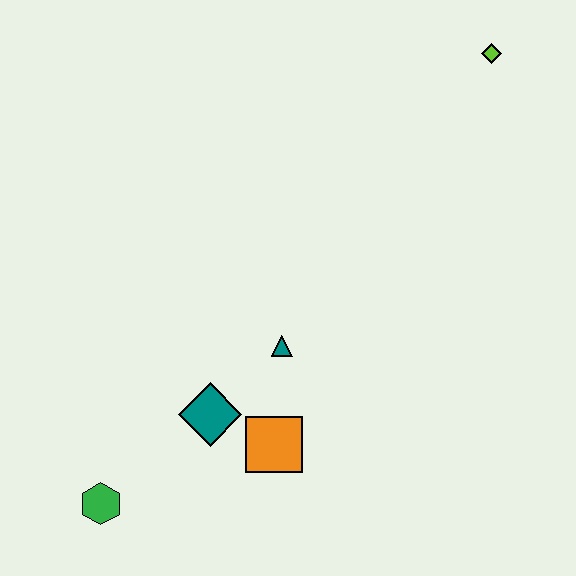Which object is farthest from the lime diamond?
The green hexagon is farthest from the lime diamond.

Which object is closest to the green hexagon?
The teal diamond is closest to the green hexagon.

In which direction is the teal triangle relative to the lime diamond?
The teal triangle is below the lime diamond.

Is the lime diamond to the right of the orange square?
Yes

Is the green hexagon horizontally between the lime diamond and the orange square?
No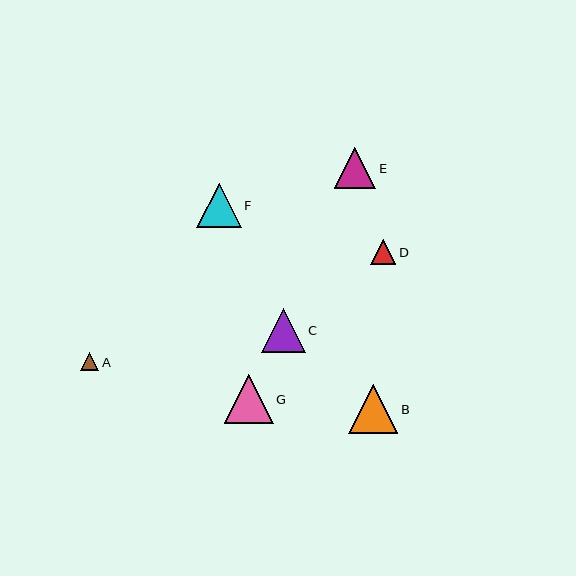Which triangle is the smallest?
Triangle A is the smallest with a size of approximately 18 pixels.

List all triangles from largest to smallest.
From largest to smallest: B, G, F, C, E, D, A.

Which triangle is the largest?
Triangle B is the largest with a size of approximately 50 pixels.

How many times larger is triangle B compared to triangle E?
Triangle B is approximately 1.2 times the size of triangle E.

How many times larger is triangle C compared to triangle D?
Triangle C is approximately 1.8 times the size of triangle D.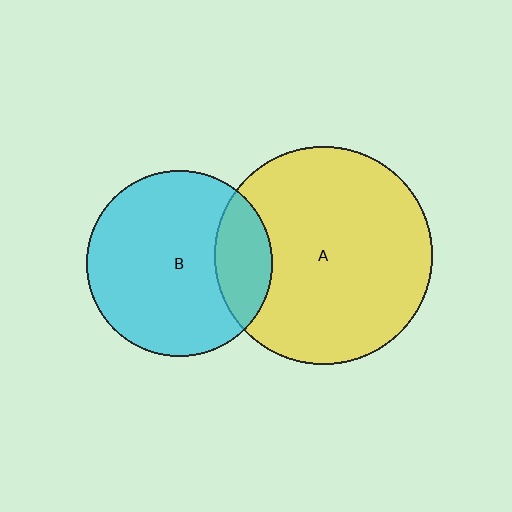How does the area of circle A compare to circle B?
Approximately 1.4 times.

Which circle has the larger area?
Circle A (yellow).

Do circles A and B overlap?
Yes.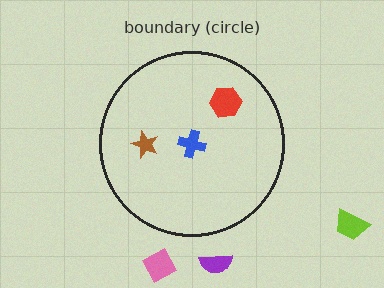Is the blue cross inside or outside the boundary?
Inside.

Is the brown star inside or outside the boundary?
Inside.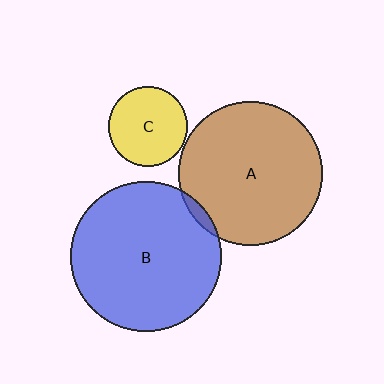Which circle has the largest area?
Circle B (blue).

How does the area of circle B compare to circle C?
Approximately 3.6 times.